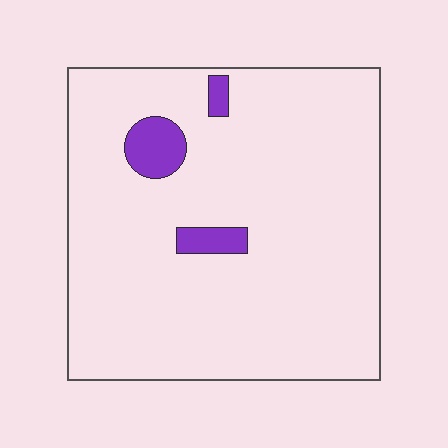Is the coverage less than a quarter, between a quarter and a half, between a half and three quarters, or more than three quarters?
Less than a quarter.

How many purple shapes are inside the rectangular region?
3.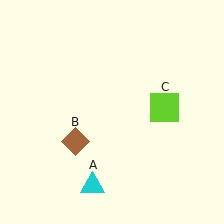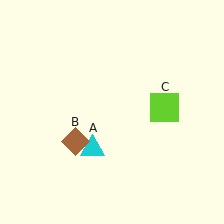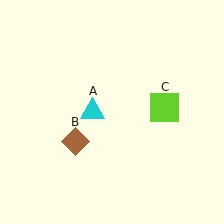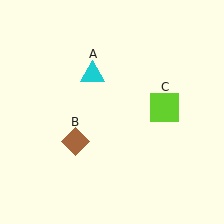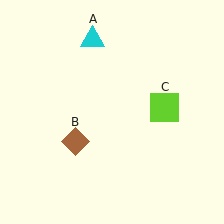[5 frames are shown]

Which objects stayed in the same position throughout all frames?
Brown diamond (object B) and lime square (object C) remained stationary.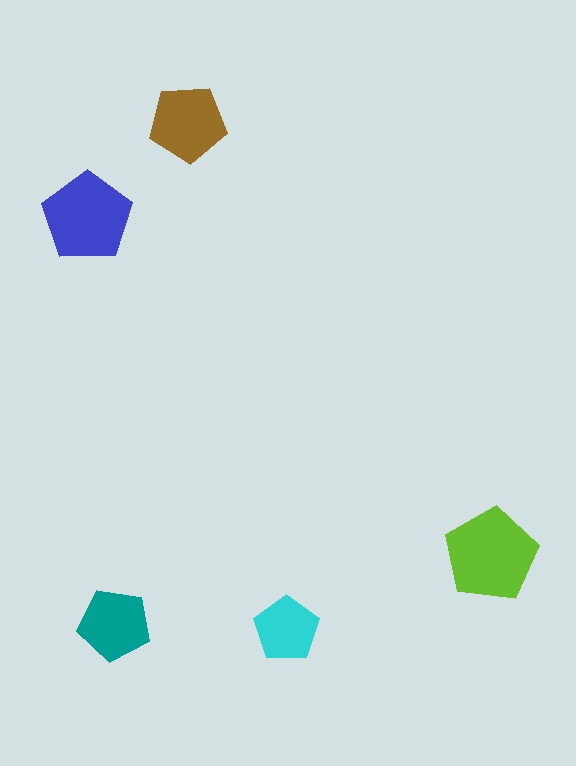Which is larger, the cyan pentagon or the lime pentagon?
The lime one.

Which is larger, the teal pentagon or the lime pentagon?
The lime one.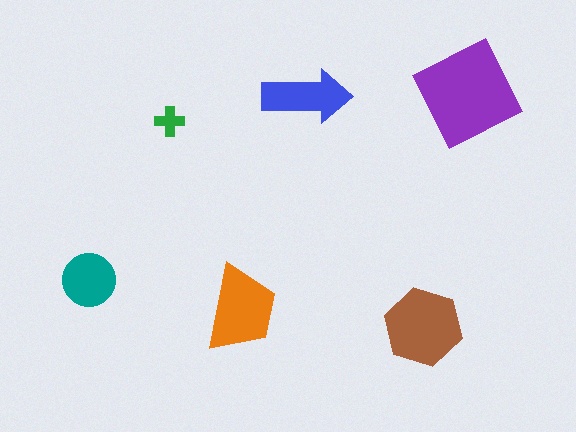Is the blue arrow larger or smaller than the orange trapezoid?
Smaller.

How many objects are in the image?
There are 6 objects in the image.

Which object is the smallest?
The green cross.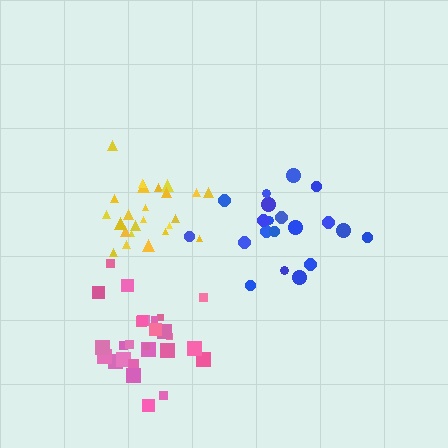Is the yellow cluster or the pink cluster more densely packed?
Yellow.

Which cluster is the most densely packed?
Yellow.